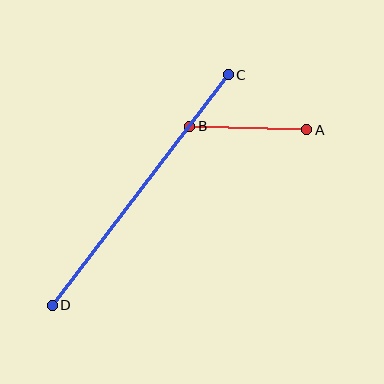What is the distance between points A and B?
The distance is approximately 117 pixels.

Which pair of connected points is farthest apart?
Points C and D are farthest apart.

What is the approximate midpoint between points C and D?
The midpoint is at approximately (140, 190) pixels.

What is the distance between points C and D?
The distance is approximately 290 pixels.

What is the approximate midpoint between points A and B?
The midpoint is at approximately (248, 128) pixels.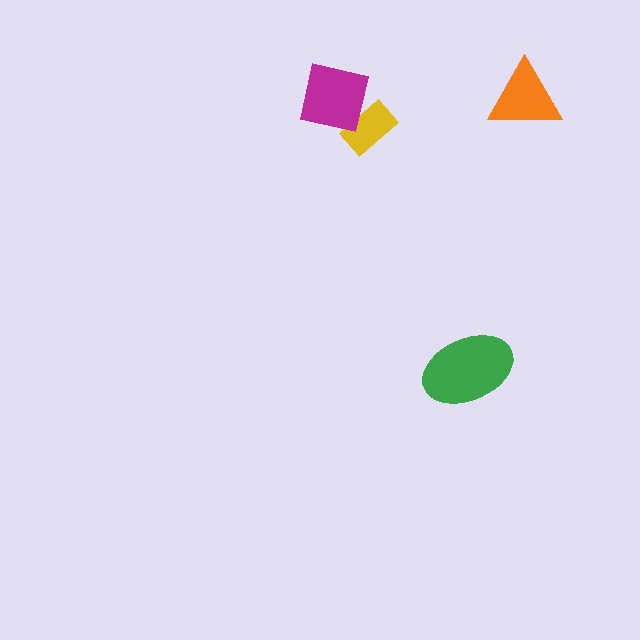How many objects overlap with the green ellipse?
0 objects overlap with the green ellipse.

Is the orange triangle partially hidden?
No, no other shape covers it.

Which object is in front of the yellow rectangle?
The magenta square is in front of the yellow rectangle.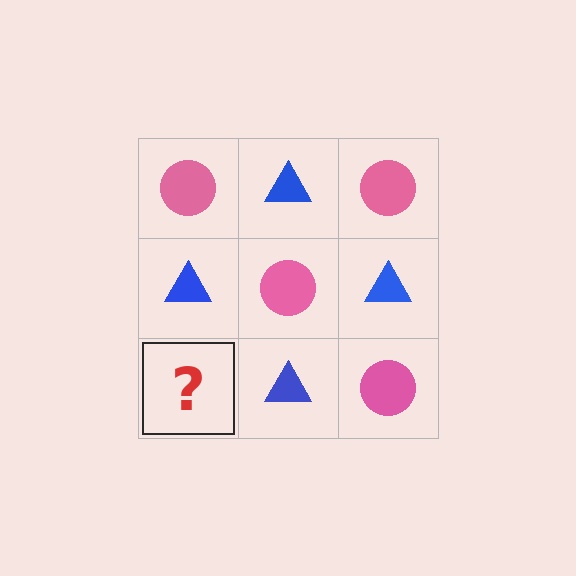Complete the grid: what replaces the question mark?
The question mark should be replaced with a pink circle.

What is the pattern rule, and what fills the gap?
The rule is that it alternates pink circle and blue triangle in a checkerboard pattern. The gap should be filled with a pink circle.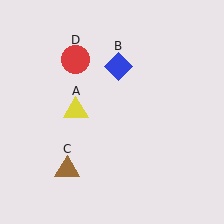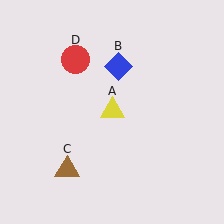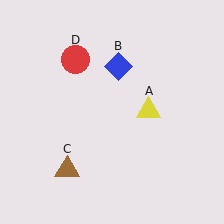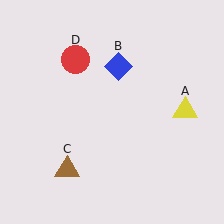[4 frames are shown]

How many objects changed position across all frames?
1 object changed position: yellow triangle (object A).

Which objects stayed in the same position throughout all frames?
Blue diamond (object B) and brown triangle (object C) and red circle (object D) remained stationary.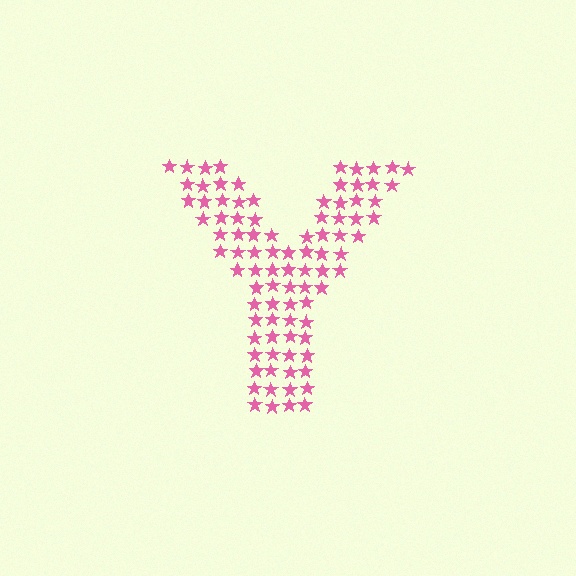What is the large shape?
The large shape is the letter Y.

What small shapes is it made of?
It is made of small stars.